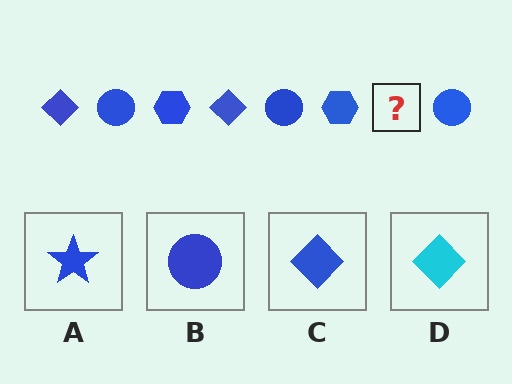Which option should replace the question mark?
Option C.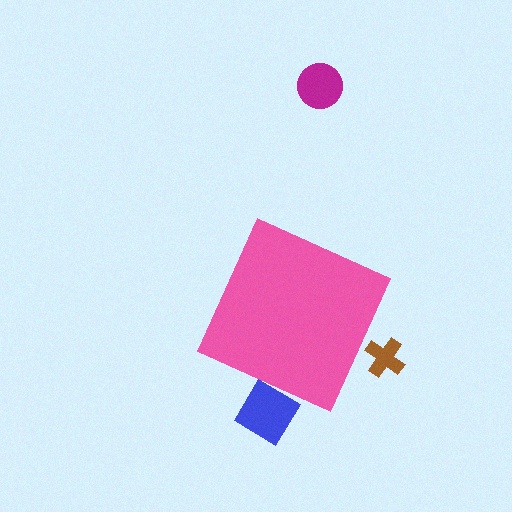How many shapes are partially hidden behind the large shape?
2 shapes are partially hidden.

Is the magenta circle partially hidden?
No, the magenta circle is fully visible.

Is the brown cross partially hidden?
Yes, the brown cross is partially hidden behind the pink diamond.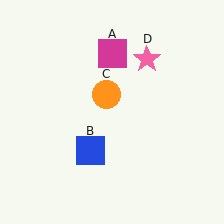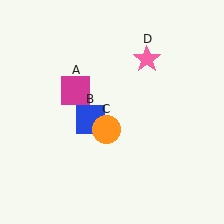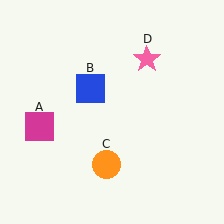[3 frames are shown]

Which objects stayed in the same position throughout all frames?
Pink star (object D) remained stationary.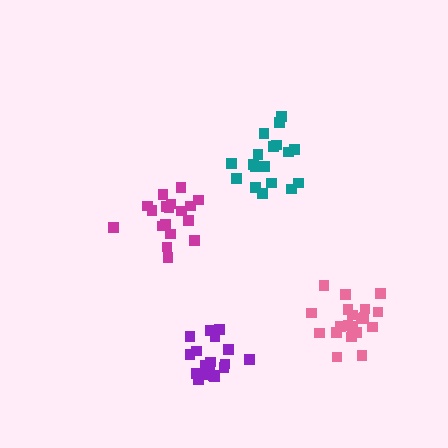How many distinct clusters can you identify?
There are 4 distinct clusters.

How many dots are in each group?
Group 1: 18 dots, Group 2: 18 dots, Group 3: 18 dots, Group 4: 20 dots (74 total).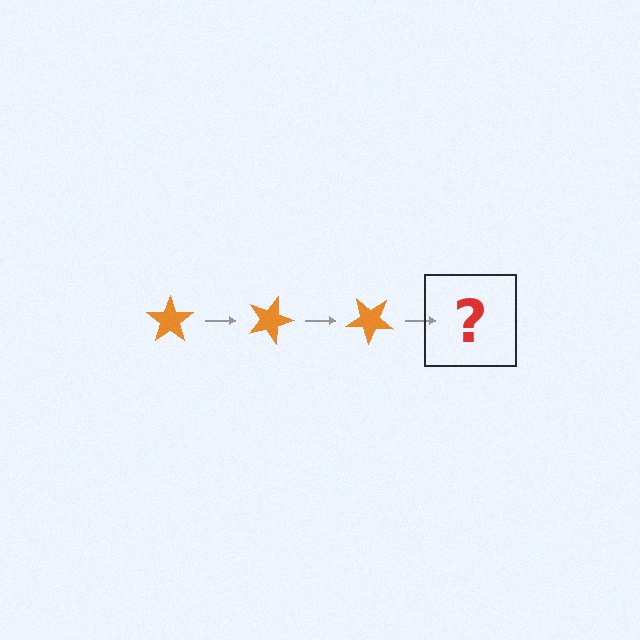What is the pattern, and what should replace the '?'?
The pattern is that the star rotates 20 degrees each step. The '?' should be an orange star rotated 60 degrees.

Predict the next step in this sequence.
The next step is an orange star rotated 60 degrees.